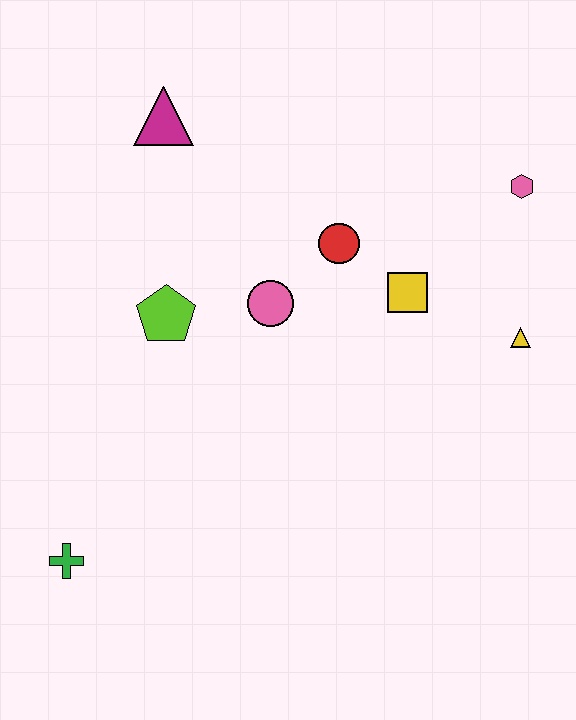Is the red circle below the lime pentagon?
No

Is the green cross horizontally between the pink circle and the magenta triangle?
No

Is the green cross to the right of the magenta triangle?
No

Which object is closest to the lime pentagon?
The pink circle is closest to the lime pentagon.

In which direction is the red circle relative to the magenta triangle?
The red circle is to the right of the magenta triangle.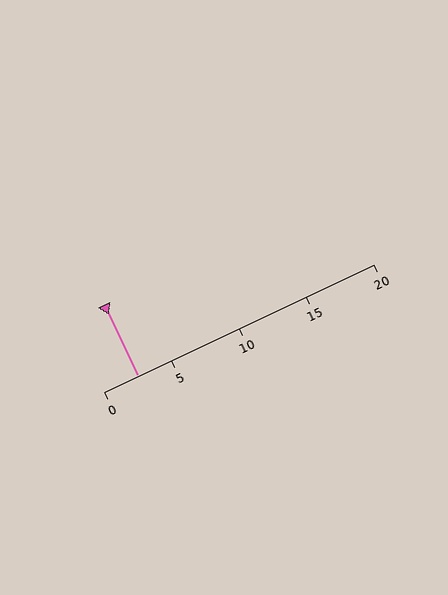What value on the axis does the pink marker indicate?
The marker indicates approximately 2.5.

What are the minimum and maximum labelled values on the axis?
The axis runs from 0 to 20.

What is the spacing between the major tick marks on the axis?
The major ticks are spaced 5 apart.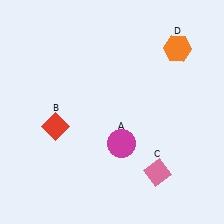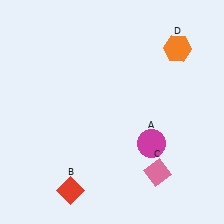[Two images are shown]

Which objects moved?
The objects that moved are: the magenta circle (A), the red diamond (B).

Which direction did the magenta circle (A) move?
The magenta circle (A) moved right.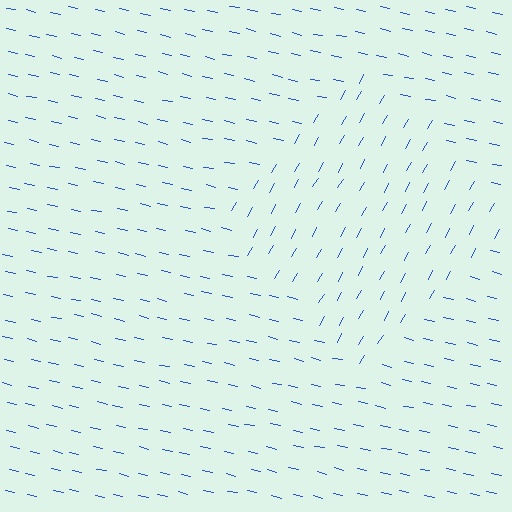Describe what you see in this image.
The image is filled with small blue line segments. A diamond region in the image has lines oriented differently from the surrounding lines, creating a visible texture boundary.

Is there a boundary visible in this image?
Yes, there is a texture boundary formed by a change in line orientation.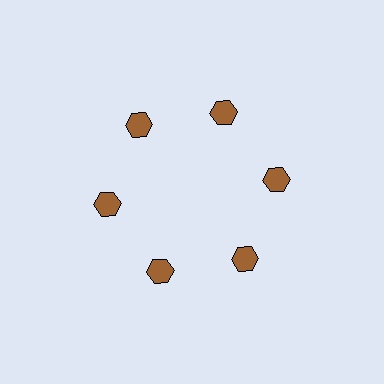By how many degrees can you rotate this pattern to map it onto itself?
The pattern maps onto itself every 60 degrees of rotation.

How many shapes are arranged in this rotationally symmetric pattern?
There are 6 shapes, arranged in 6 groups of 1.